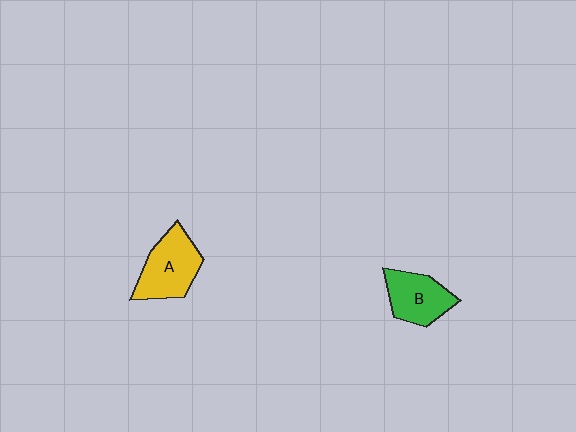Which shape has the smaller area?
Shape B (green).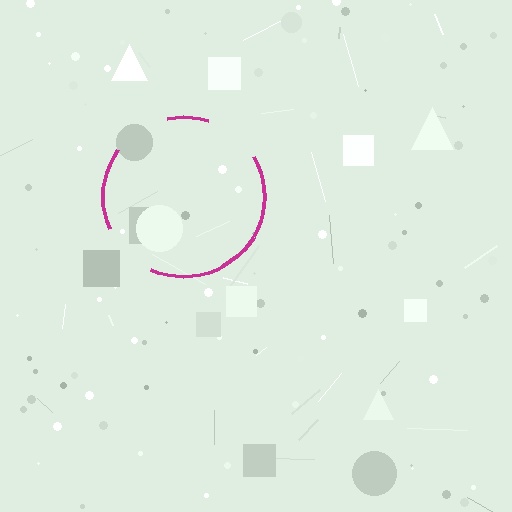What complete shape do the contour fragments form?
The contour fragments form a circle.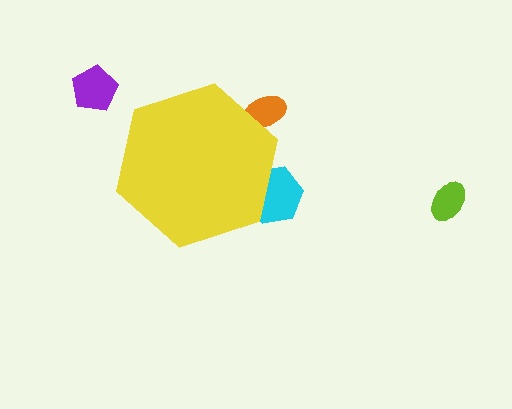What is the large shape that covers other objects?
A yellow hexagon.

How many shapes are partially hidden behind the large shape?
2 shapes are partially hidden.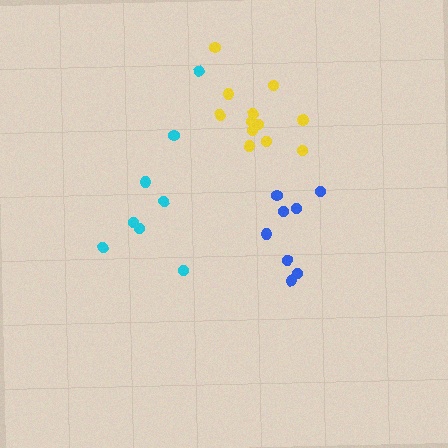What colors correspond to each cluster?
The clusters are colored: yellow, blue, cyan.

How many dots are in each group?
Group 1: 12 dots, Group 2: 8 dots, Group 3: 8 dots (28 total).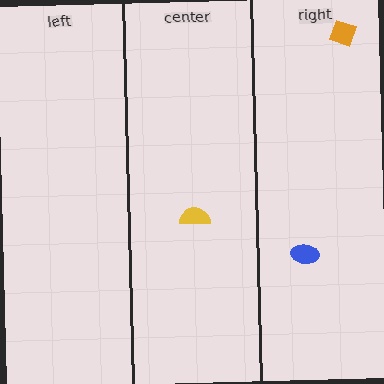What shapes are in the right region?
The blue ellipse, the orange diamond.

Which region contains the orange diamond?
The right region.